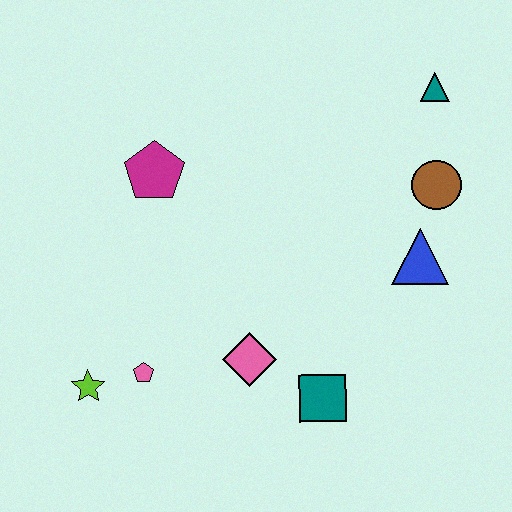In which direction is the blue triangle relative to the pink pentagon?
The blue triangle is to the right of the pink pentagon.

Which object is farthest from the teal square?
The teal triangle is farthest from the teal square.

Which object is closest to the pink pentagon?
The lime star is closest to the pink pentagon.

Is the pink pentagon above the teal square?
Yes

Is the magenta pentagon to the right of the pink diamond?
No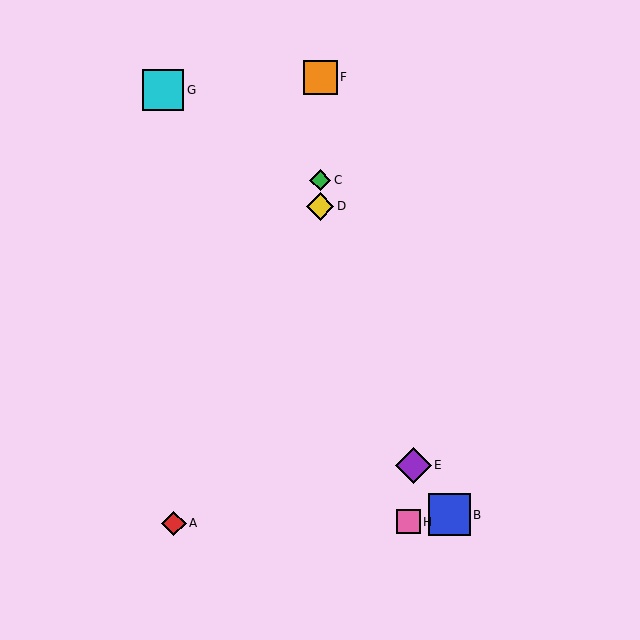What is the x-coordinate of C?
Object C is at x≈320.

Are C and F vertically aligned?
Yes, both are at x≈320.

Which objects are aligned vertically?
Objects C, D, F are aligned vertically.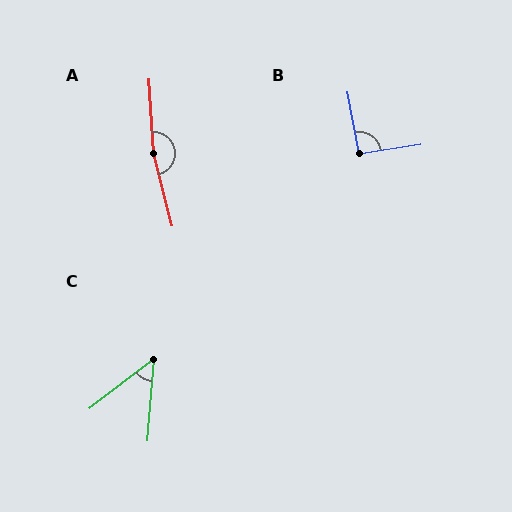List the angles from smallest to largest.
C (48°), B (92°), A (170°).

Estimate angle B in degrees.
Approximately 92 degrees.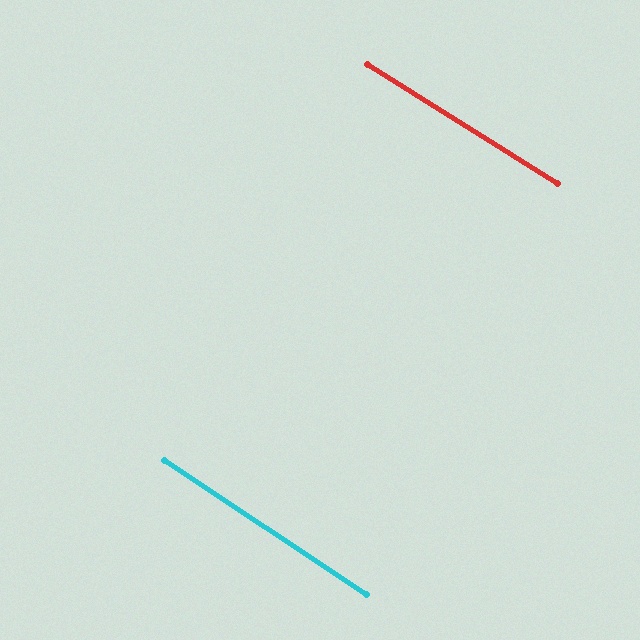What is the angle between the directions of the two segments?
Approximately 2 degrees.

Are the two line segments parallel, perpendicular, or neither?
Parallel — their directions differ by only 1.6°.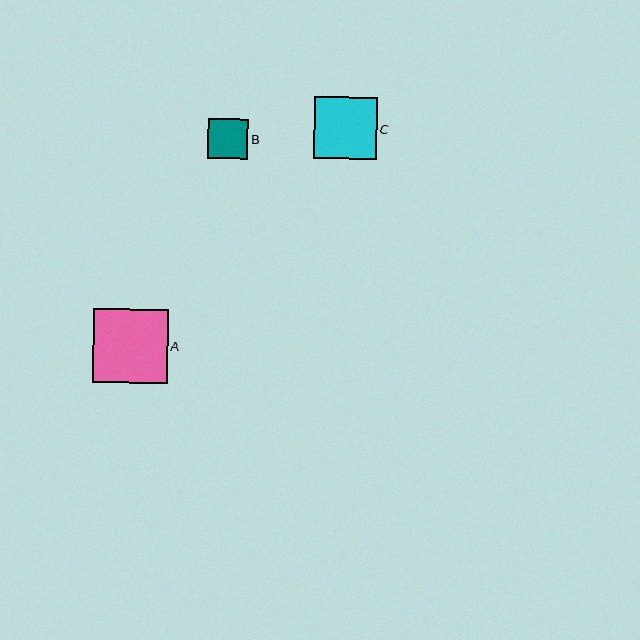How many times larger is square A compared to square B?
Square A is approximately 1.9 times the size of square B.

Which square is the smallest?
Square B is the smallest with a size of approximately 40 pixels.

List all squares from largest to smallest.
From largest to smallest: A, C, B.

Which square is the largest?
Square A is the largest with a size of approximately 75 pixels.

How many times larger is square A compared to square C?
Square A is approximately 1.2 times the size of square C.